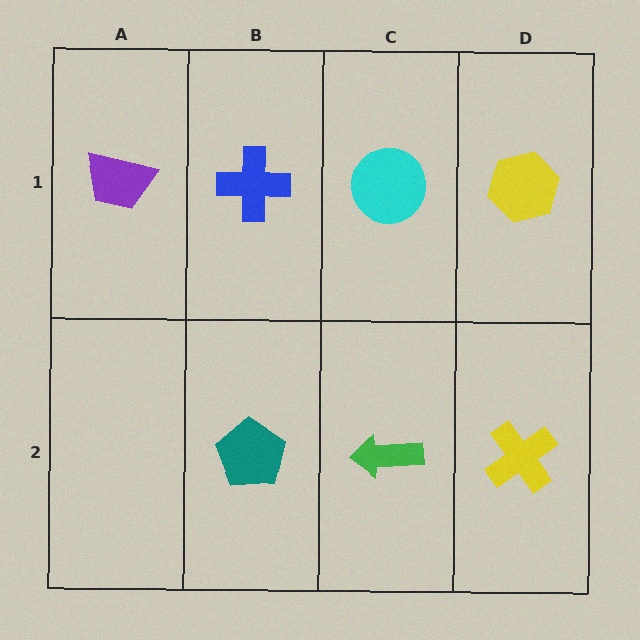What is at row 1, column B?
A blue cross.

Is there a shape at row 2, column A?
No, that cell is empty.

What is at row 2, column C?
A green arrow.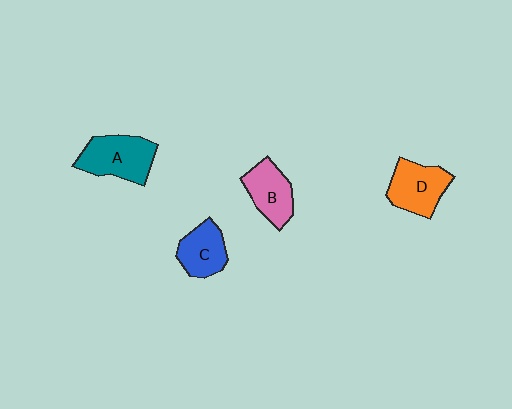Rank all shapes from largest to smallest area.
From largest to smallest: A (teal), D (orange), B (pink), C (blue).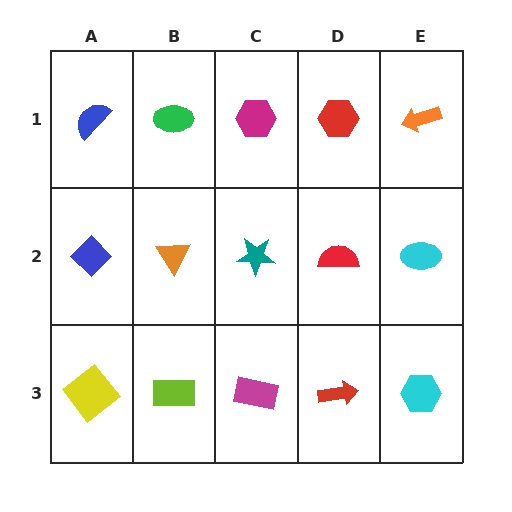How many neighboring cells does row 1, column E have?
2.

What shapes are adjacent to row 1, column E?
A cyan ellipse (row 2, column E), a red hexagon (row 1, column D).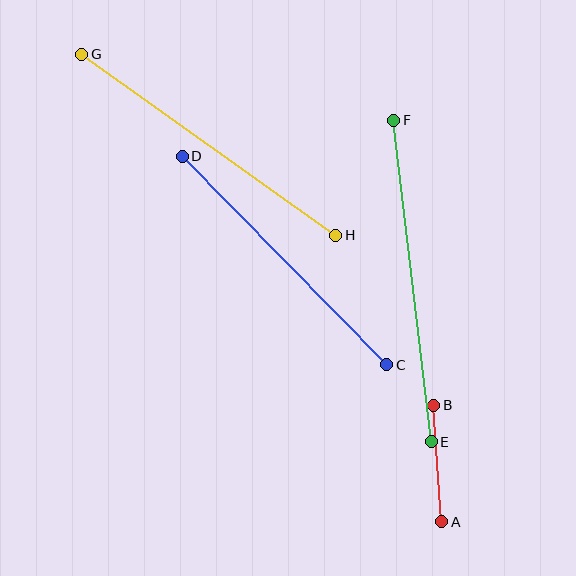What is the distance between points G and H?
The distance is approximately 312 pixels.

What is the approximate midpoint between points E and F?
The midpoint is at approximately (413, 281) pixels.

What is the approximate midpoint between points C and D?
The midpoint is at approximately (284, 261) pixels.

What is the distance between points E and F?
The distance is approximately 324 pixels.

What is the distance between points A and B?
The distance is approximately 117 pixels.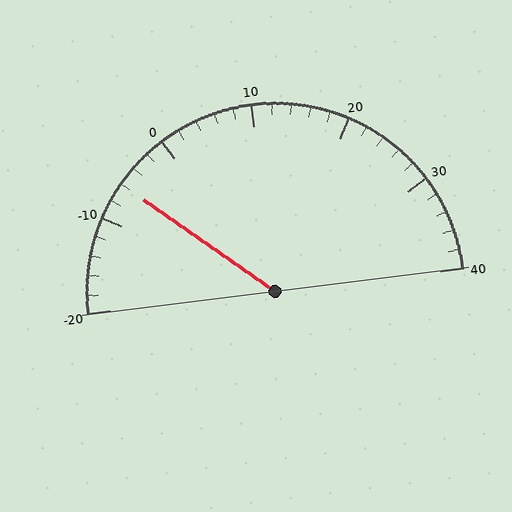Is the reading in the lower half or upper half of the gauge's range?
The reading is in the lower half of the range (-20 to 40).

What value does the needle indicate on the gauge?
The needle indicates approximately -6.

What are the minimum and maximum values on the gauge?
The gauge ranges from -20 to 40.